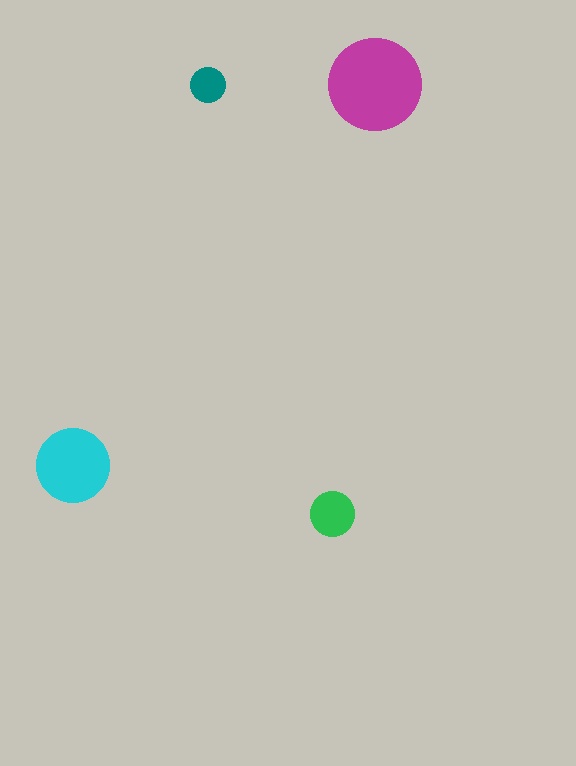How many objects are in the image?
There are 4 objects in the image.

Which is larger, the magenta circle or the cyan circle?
The magenta one.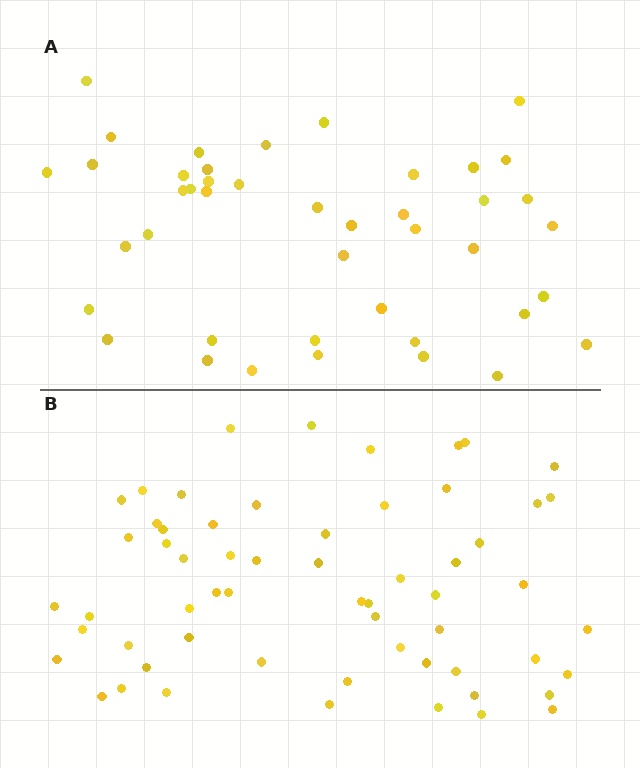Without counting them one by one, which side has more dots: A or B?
Region B (the bottom region) has more dots.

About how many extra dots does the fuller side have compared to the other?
Region B has approximately 15 more dots than region A.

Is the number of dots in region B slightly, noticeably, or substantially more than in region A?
Region B has noticeably more, but not dramatically so. The ratio is roughly 1.4 to 1.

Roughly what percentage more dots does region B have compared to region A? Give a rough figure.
About 40% more.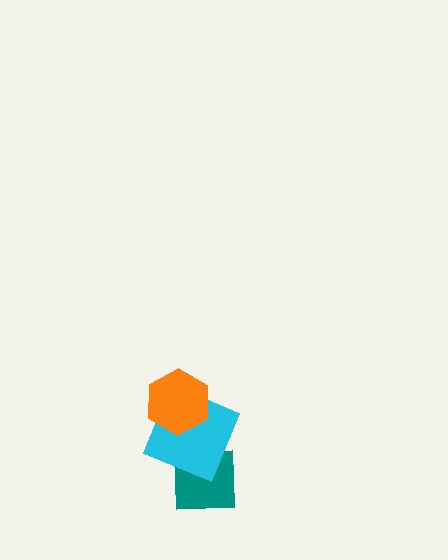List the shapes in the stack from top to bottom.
From top to bottom: the orange hexagon, the cyan square, the teal square.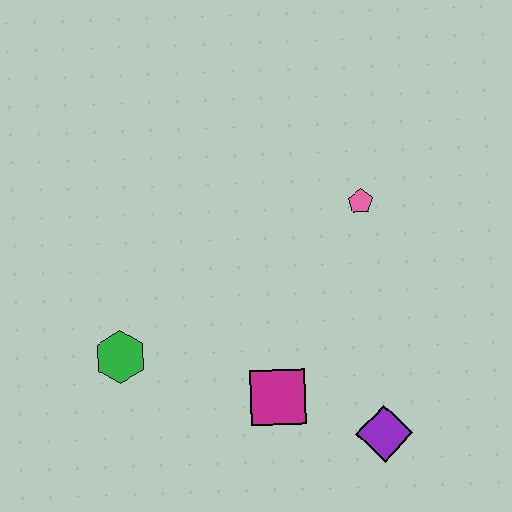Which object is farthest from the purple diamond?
The green hexagon is farthest from the purple diamond.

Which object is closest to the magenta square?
The purple diamond is closest to the magenta square.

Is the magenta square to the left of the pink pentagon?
Yes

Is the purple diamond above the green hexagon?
No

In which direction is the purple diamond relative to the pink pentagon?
The purple diamond is below the pink pentagon.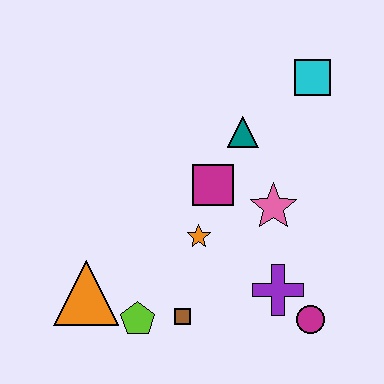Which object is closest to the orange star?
The magenta square is closest to the orange star.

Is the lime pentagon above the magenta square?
No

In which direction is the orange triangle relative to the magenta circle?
The orange triangle is to the left of the magenta circle.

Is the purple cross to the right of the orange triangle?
Yes